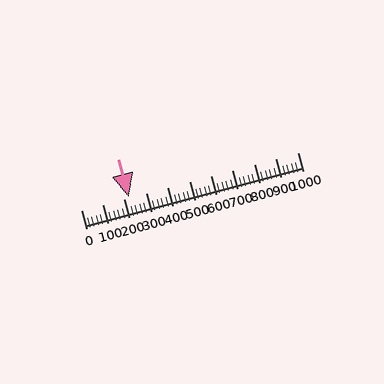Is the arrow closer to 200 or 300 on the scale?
The arrow is closer to 200.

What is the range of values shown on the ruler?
The ruler shows values from 0 to 1000.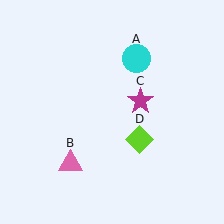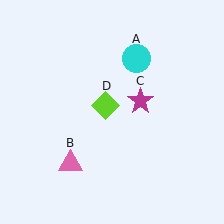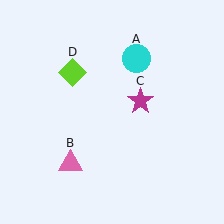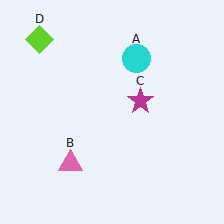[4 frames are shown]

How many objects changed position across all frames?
1 object changed position: lime diamond (object D).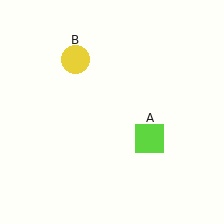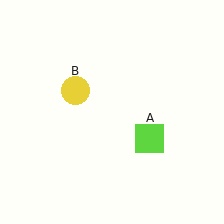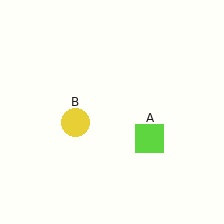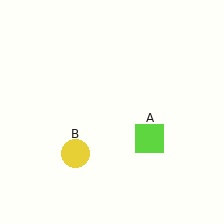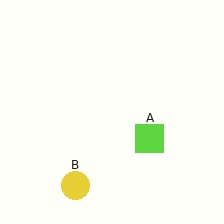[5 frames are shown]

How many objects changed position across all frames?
1 object changed position: yellow circle (object B).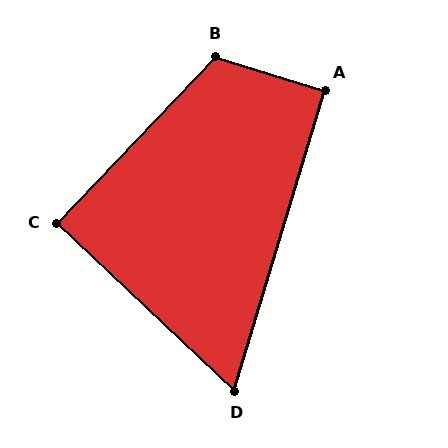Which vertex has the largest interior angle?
B, at approximately 117 degrees.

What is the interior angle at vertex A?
Approximately 90 degrees (approximately right).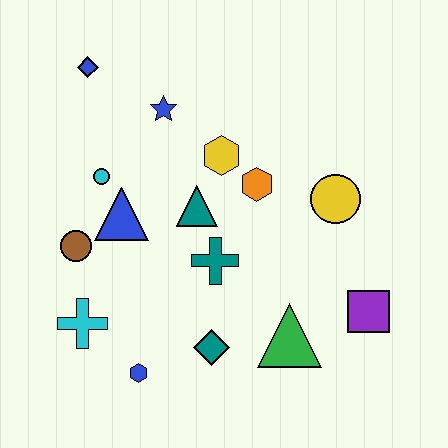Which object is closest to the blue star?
The yellow hexagon is closest to the blue star.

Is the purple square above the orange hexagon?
No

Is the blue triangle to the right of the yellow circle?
No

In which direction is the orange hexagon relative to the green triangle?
The orange hexagon is above the green triangle.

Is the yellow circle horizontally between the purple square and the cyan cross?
Yes